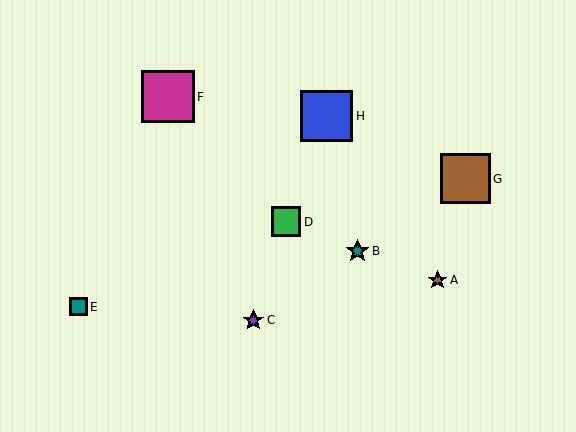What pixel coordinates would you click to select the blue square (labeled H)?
Click at (327, 116) to select the blue square H.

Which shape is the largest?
The magenta square (labeled F) is the largest.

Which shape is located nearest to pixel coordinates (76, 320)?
The teal square (labeled E) at (78, 307) is nearest to that location.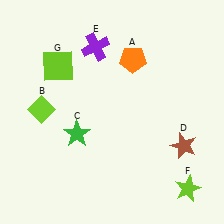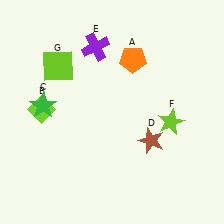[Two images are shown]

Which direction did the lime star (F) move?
The lime star (F) moved up.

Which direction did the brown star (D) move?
The brown star (D) moved left.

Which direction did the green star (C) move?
The green star (C) moved left.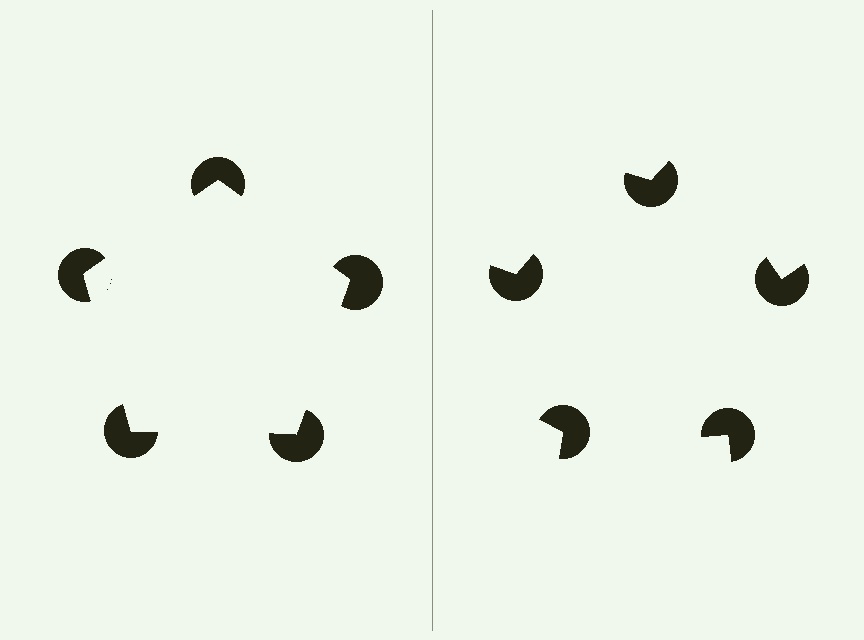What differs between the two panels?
The pac-man discs are positioned identically on both sides; only the wedge orientations differ. On the left they align to a pentagon; on the right they are misaligned.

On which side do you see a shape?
An illusory pentagon appears on the left side. On the right side the wedge cuts are rotated, so no coherent shape forms.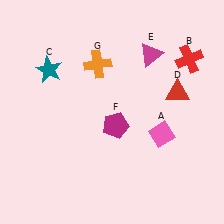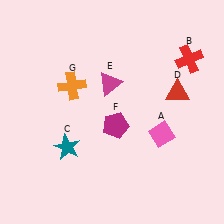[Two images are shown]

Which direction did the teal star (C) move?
The teal star (C) moved down.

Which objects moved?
The objects that moved are: the teal star (C), the magenta triangle (E), the orange cross (G).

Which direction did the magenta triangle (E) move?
The magenta triangle (E) moved left.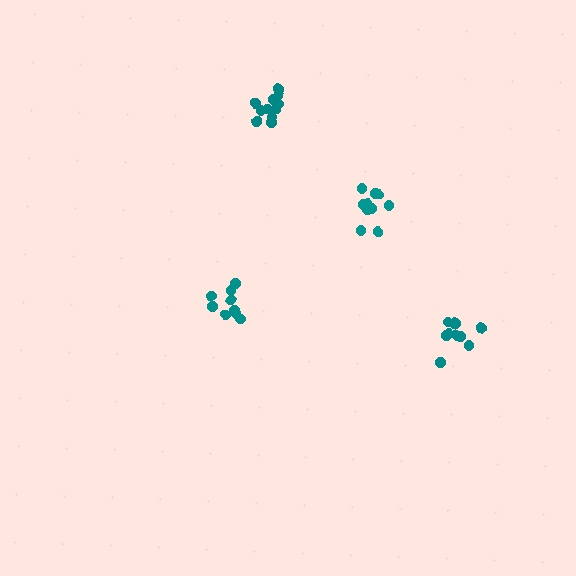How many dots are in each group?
Group 1: 9 dots, Group 2: 12 dots, Group 3: 10 dots, Group 4: 10 dots (41 total).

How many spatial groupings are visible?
There are 4 spatial groupings.